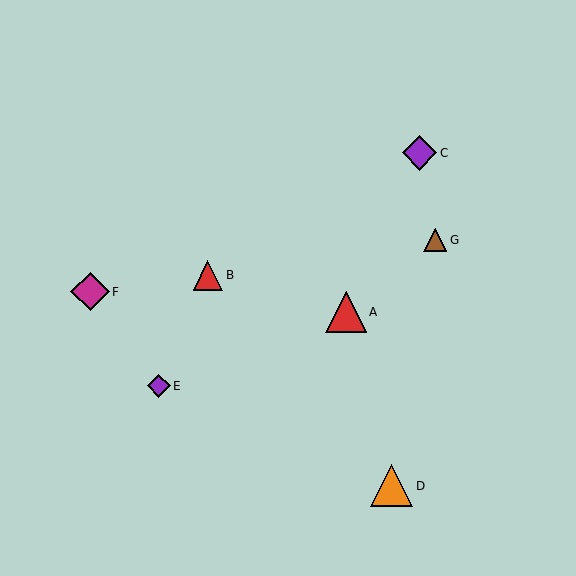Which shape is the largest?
The orange triangle (labeled D) is the largest.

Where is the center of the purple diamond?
The center of the purple diamond is at (420, 153).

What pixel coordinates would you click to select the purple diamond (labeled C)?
Click at (420, 153) to select the purple diamond C.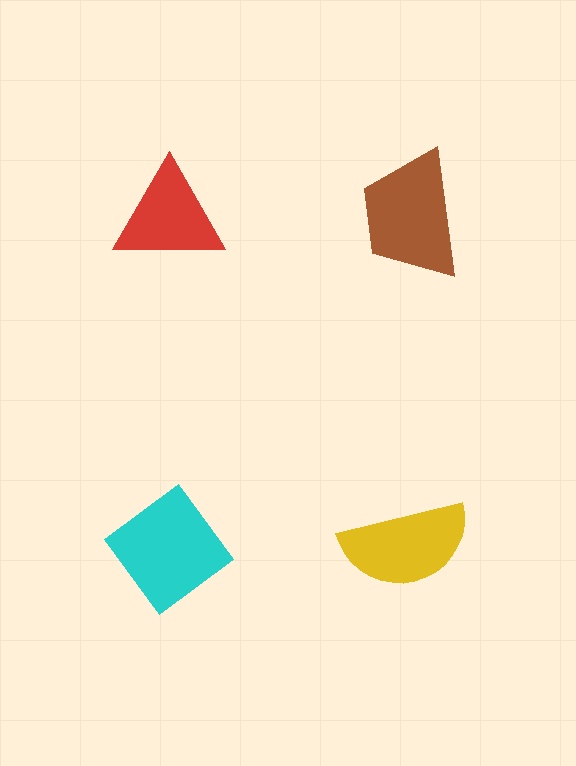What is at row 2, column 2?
A yellow semicircle.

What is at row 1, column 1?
A red triangle.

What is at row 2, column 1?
A cyan diamond.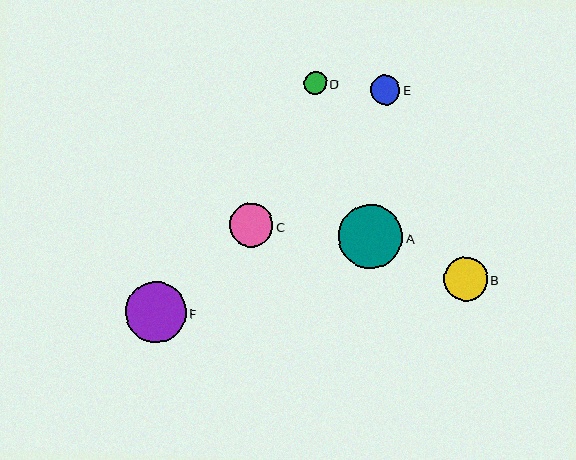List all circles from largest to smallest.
From largest to smallest: A, F, C, B, E, D.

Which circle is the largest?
Circle A is the largest with a size of approximately 64 pixels.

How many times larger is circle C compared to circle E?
Circle C is approximately 1.5 times the size of circle E.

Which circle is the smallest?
Circle D is the smallest with a size of approximately 23 pixels.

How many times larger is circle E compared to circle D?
Circle E is approximately 1.3 times the size of circle D.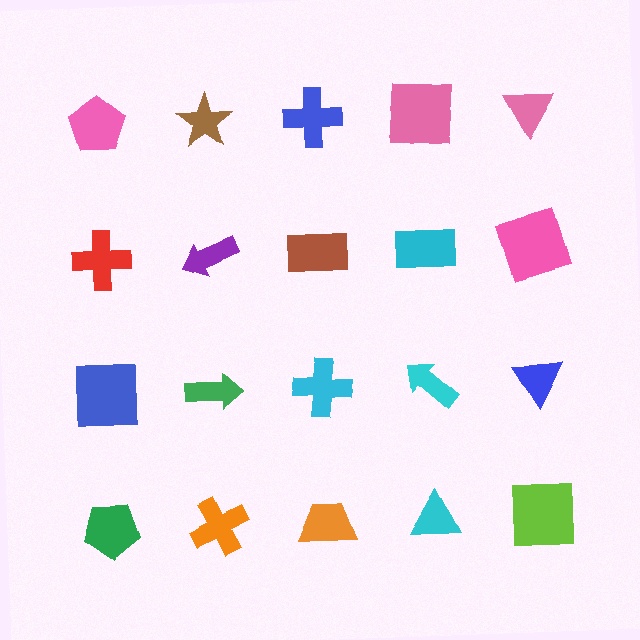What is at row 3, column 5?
A blue triangle.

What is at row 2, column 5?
A pink square.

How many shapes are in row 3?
5 shapes.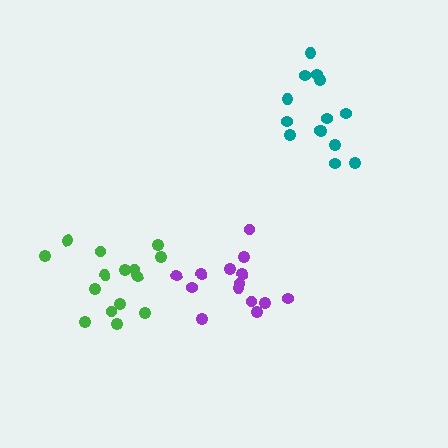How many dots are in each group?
Group 1: 14 dots, Group 2: 15 dots, Group 3: 14 dots (43 total).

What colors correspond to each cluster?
The clusters are colored: purple, green, teal.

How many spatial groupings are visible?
There are 3 spatial groupings.